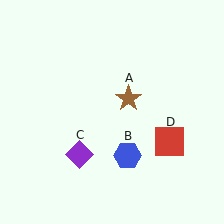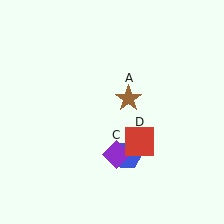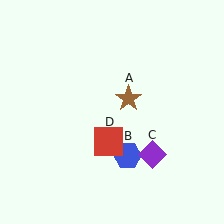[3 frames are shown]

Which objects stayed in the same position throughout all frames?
Brown star (object A) and blue hexagon (object B) remained stationary.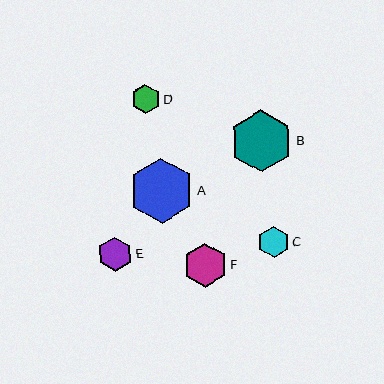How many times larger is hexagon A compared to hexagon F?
Hexagon A is approximately 1.5 times the size of hexagon F.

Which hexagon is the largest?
Hexagon A is the largest with a size of approximately 65 pixels.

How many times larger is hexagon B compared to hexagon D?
Hexagon B is approximately 2.2 times the size of hexagon D.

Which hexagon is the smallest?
Hexagon D is the smallest with a size of approximately 28 pixels.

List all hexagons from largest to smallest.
From largest to smallest: A, B, F, E, C, D.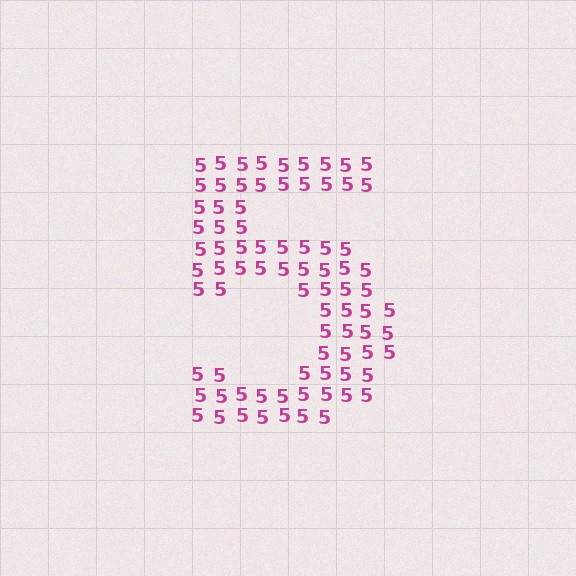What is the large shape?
The large shape is the digit 5.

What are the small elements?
The small elements are digit 5's.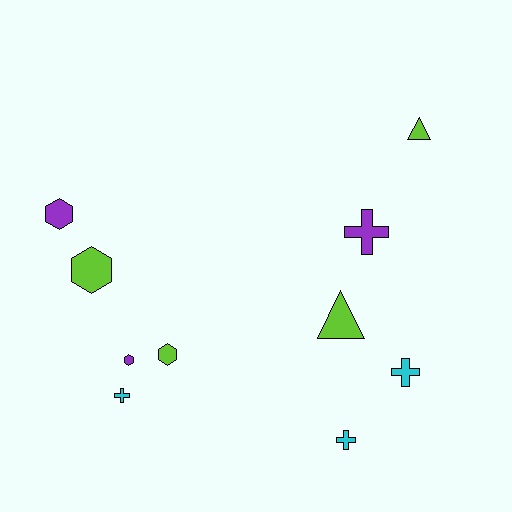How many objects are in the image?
There are 10 objects.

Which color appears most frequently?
Lime, with 4 objects.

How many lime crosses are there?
There are no lime crosses.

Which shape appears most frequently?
Hexagon, with 4 objects.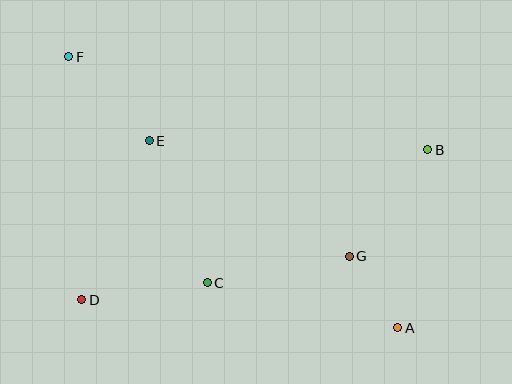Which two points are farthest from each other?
Points A and F are farthest from each other.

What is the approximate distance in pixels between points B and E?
The distance between B and E is approximately 279 pixels.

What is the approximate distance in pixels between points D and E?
The distance between D and E is approximately 173 pixels.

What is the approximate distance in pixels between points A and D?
The distance between A and D is approximately 317 pixels.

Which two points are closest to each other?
Points A and G are closest to each other.